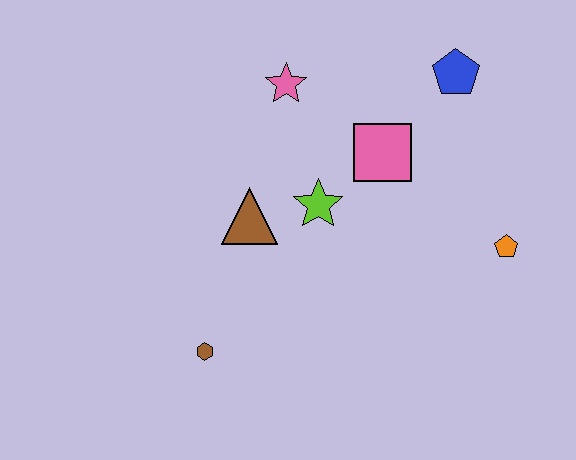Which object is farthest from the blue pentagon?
The brown hexagon is farthest from the blue pentagon.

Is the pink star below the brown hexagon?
No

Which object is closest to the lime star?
The brown triangle is closest to the lime star.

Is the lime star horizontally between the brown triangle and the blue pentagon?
Yes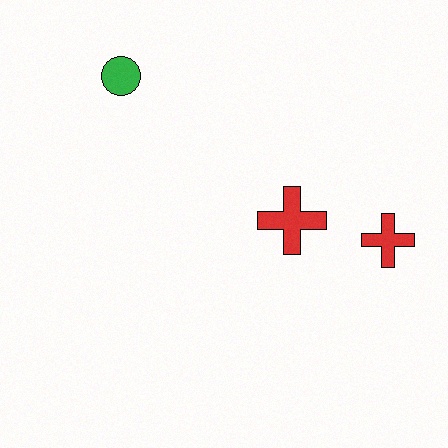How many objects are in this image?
There are 3 objects.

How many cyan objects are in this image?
There are no cyan objects.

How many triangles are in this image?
There are no triangles.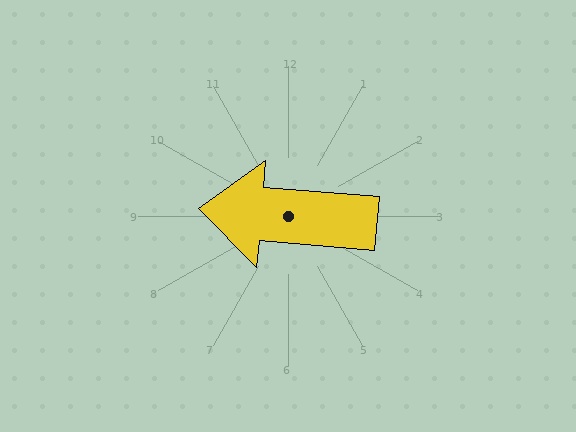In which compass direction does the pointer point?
West.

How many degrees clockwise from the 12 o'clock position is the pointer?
Approximately 275 degrees.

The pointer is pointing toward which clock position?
Roughly 9 o'clock.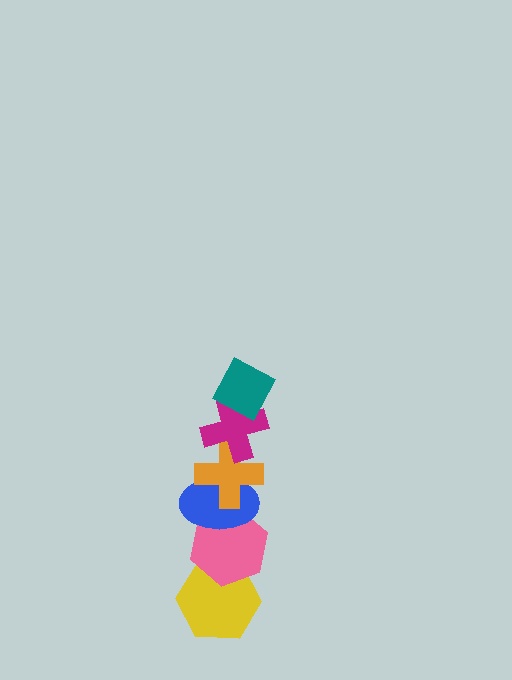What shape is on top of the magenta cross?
The teal diamond is on top of the magenta cross.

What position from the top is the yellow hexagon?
The yellow hexagon is 6th from the top.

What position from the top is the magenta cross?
The magenta cross is 2nd from the top.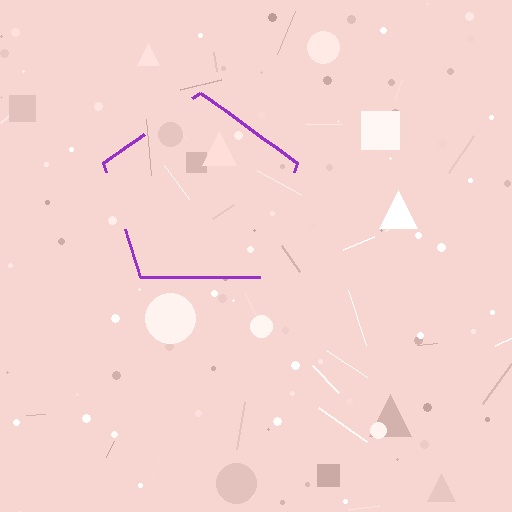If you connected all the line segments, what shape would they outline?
They would outline a pentagon.